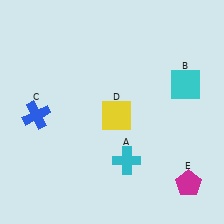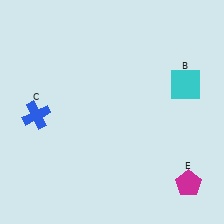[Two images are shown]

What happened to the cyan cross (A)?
The cyan cross (A) was removed in Image 2. It was in the bottom-right area of Image 1.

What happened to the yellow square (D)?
The yellow square (D) was removed in Image 2. It was in the bottom-right area of Image 1.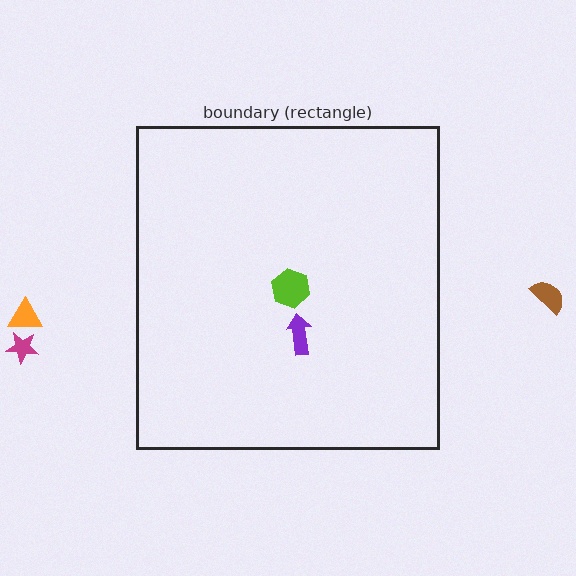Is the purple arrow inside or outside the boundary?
Inside.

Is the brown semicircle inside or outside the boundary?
Outside.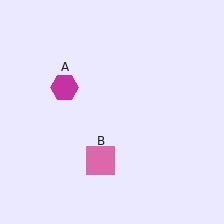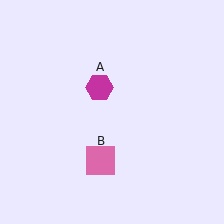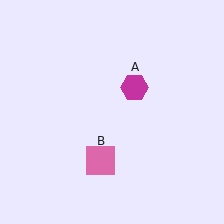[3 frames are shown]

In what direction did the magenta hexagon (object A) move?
The magenta hexagon (object A) moved right.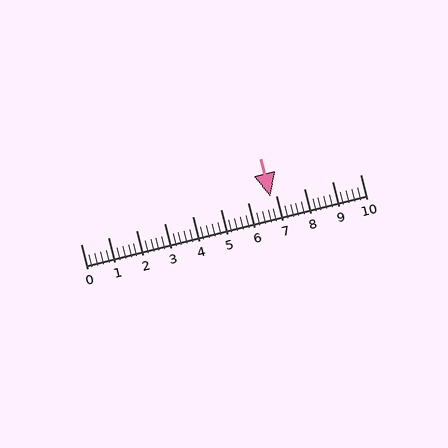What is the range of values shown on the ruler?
The ruler shows values from 0 to 10.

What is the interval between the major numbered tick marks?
The major tick marks are spaced 1 units apart.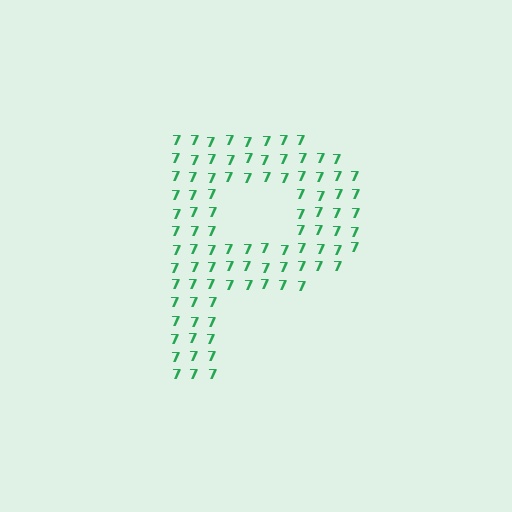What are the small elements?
The small elements are digit 7's.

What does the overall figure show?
The overall figure shows the letter P.